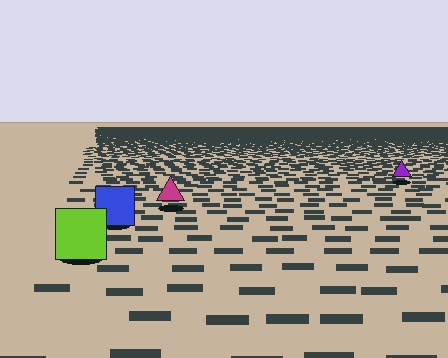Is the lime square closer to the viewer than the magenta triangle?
Yes. The lime square is closer — you can tell from the texture gradient: the ground texture is coarser near it.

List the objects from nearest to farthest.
From nearest to farthest: the lime square, the blue square, the magenta triangle, the purple triangle.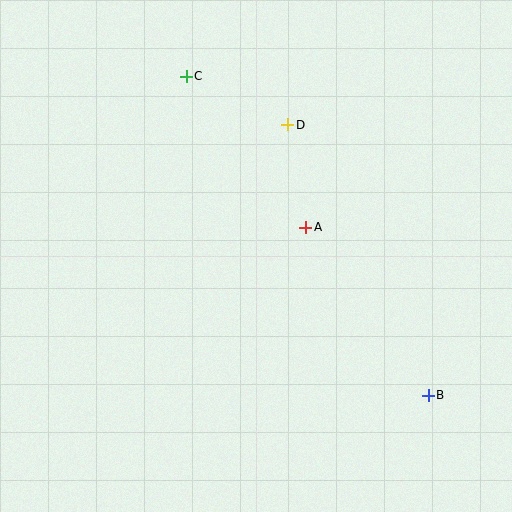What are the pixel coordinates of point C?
Point C is at (186, 76).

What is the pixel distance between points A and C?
The distance between A and C is 192 pixels.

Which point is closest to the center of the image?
Point A at (306, 227) is closest to the center.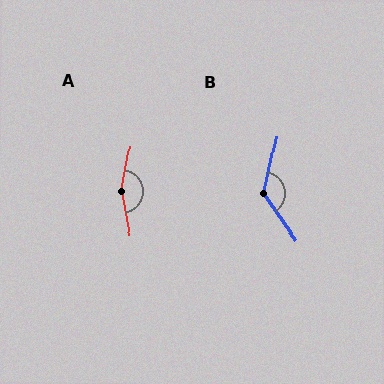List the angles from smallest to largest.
B (132°), A (157°).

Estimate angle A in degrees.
Approximately 157 degrees.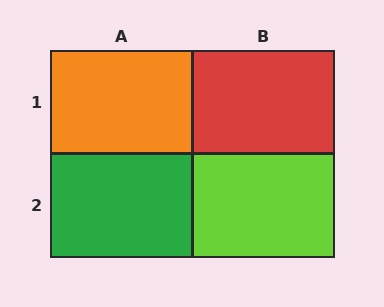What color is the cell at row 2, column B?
Lime.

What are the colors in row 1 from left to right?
Orange, red.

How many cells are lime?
1 cell is lime.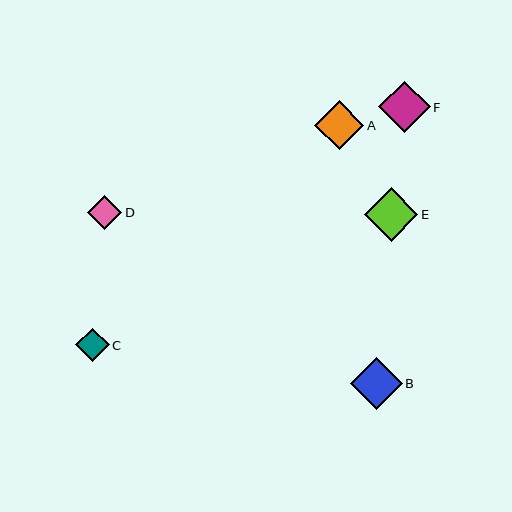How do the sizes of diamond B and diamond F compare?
Diamond B and diamond F are approximately the same size.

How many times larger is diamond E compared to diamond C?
Diamond E is approximately 1.6 times the size of diamond C.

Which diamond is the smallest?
Diamond C is the smallest with a size of approximately 34 pixels.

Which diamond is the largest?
Diamond E is the largest with a size of approximately 54 pixels.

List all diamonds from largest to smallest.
From largest to smallest: E, B, F, A, D, C.